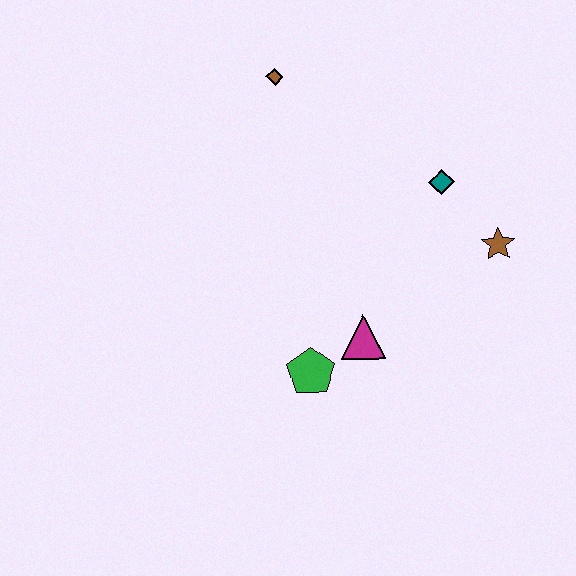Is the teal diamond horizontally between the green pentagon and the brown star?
Yes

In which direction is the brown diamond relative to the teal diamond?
The brown diamond is to the left of the teal diamond.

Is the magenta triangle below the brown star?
Yes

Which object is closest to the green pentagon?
The magenta triangle is closest to the green pentagon.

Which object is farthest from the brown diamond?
The green pentagon is farthest from the brown diamond.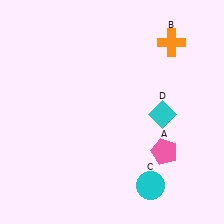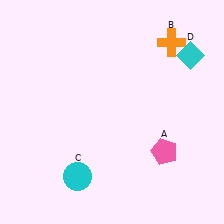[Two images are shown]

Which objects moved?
The objects that moved are: the cyan circle (C), the cyan diamond (D).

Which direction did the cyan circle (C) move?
The cyan circle (C) moved left.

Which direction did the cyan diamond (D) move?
The cyan diamond (D) moved up.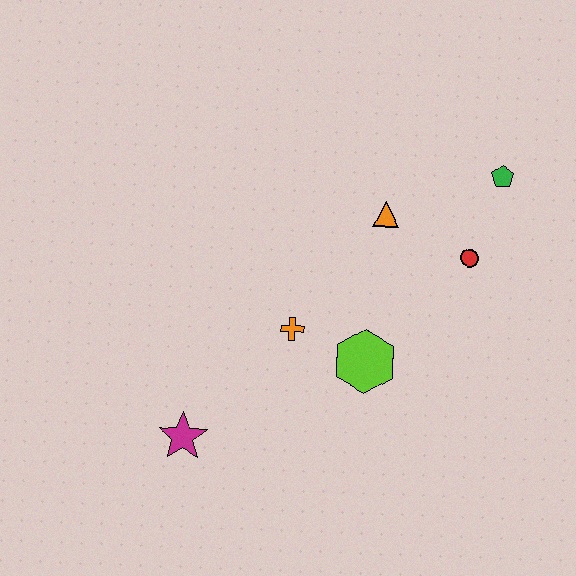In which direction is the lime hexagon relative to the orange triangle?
The lime hexagon is below the orange triangle.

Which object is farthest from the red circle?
The magenta star is farthest from the red circle.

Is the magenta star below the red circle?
Yes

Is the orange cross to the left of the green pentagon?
Yes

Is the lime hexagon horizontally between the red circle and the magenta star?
Yes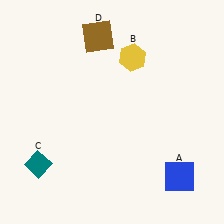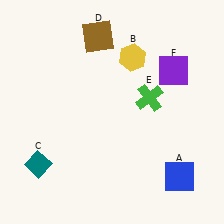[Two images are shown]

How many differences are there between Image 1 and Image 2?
There are 2 differences between the two images.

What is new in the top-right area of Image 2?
A green cross (E) was added in the top-right area of Image 2.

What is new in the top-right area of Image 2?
A purple square (F) was added in the top-right area of Image 2.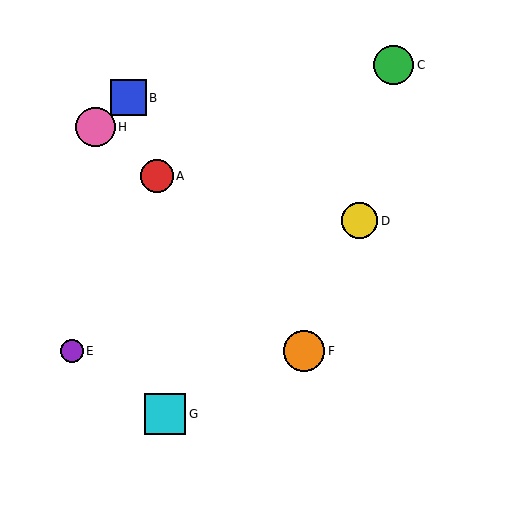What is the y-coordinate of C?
Object C is at y≈65.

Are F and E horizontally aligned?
Yes, both are at y≈351.